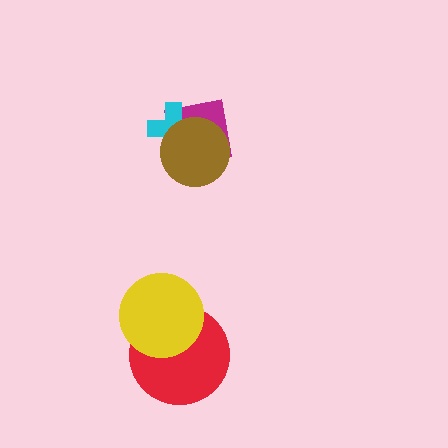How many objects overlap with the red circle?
1 object overlaps with the red circle.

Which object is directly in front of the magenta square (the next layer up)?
The cyan cross is directly in front of the magenta square.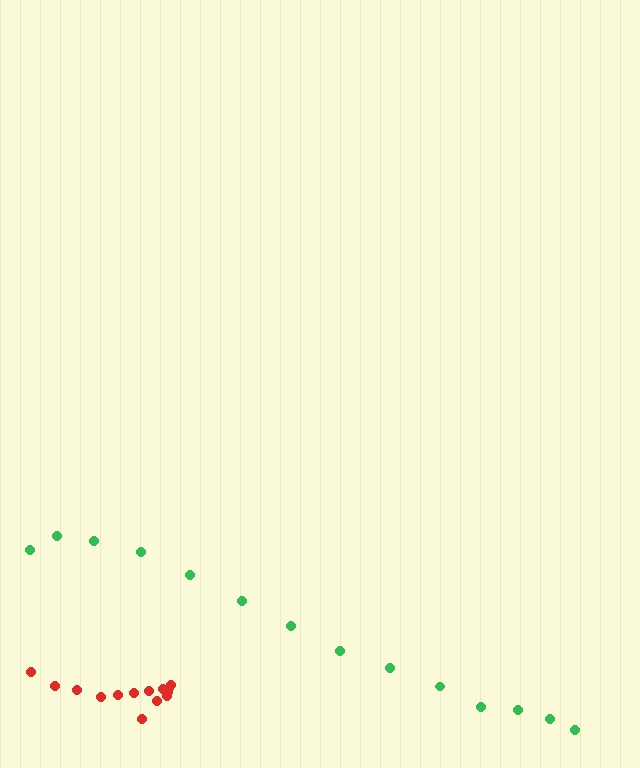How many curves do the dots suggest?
There are 2 distinct paths.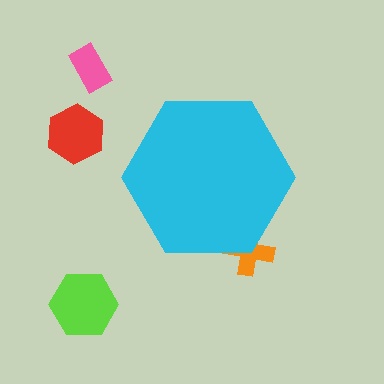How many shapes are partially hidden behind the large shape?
1 shape is partially hidden.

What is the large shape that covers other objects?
A cyan hexagon.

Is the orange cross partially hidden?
Yes, the orange cross is partially hidden behind the cyan hexagon.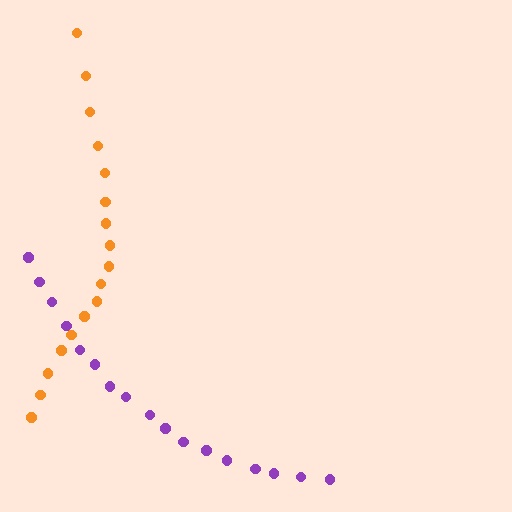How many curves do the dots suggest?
There are 2 distinct paths.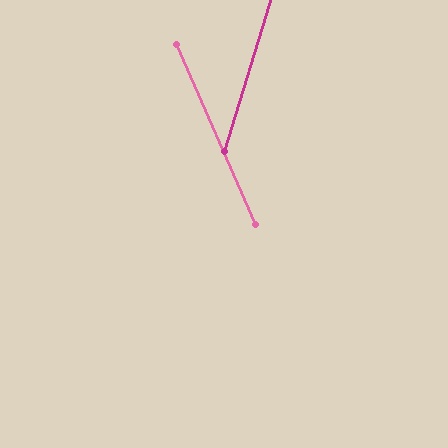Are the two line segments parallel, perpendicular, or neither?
Neither parallel nor perpendicular — they differ by about 41°.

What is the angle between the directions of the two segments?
Approximately 41 degrees.